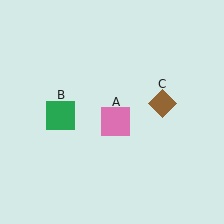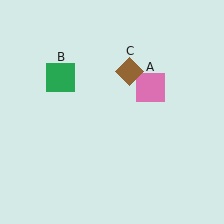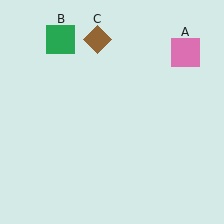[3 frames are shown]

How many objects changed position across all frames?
3 objects changed position: pink square (object A), green square (object B), brown diamond (object C).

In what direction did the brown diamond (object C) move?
The brown diamond (object C) moved up and to the left.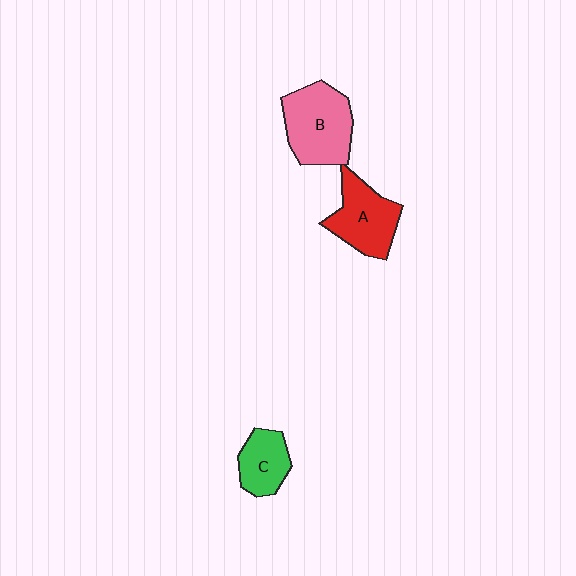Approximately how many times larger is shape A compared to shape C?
Approximately 1.4 times.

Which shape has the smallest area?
Shape C (green).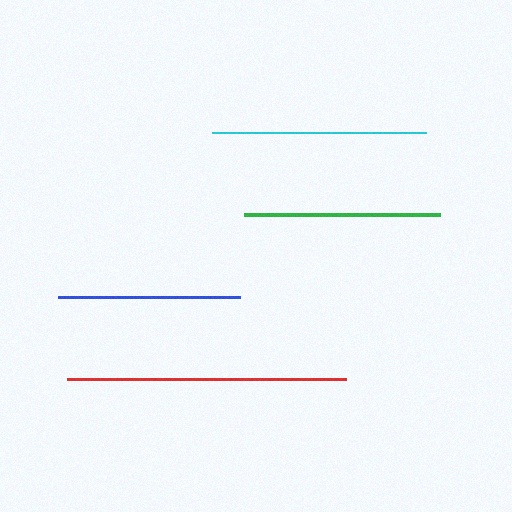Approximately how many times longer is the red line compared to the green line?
The red line is approximately 1.4 times the length of the green line.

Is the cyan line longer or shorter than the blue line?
The cyan line is longer than the blue line.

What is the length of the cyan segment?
The cyan segment is approximately 214 pixels long.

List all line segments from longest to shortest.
From longest to shortest: red, cyan, green, blue.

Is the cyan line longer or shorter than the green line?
The cyan line is longer than the green line.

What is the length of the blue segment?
The blue segment is approximately 182 pixels long.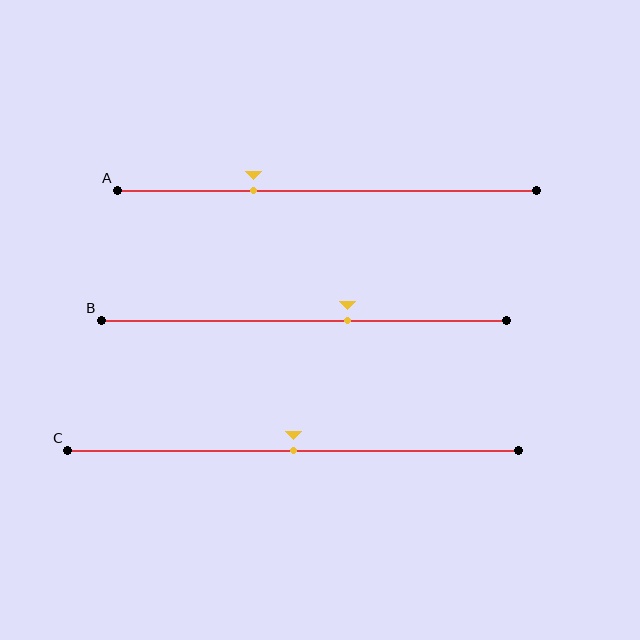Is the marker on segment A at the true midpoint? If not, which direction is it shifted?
No, the marker on segment A is shifted to the left by about 18% of the segment length.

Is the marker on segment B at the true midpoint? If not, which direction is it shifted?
No, the marker on segment B is shifted to the right by about 11% of the segment length.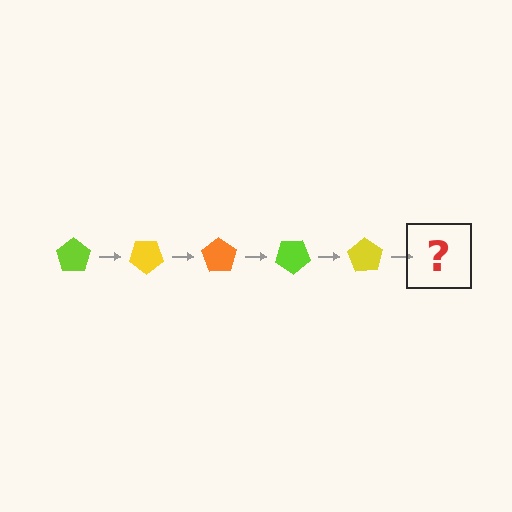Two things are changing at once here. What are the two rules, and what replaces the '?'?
The two rules are that it rotates 35 degrees each step and the color cycles through lime, yellow, and orange. The '?' should be an orange pentagon, rotated 175 degrees from the start.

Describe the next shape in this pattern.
It should be an orange pentagon, rotated 175 degrees from the start.